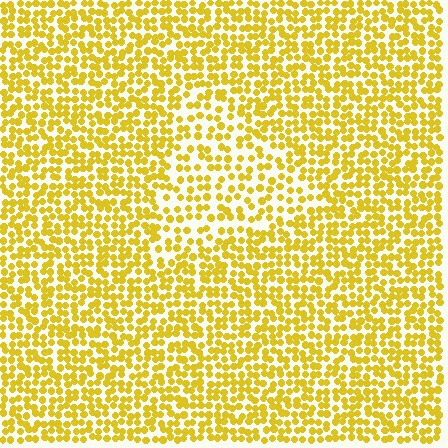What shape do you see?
I see a triangle.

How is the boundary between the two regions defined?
The boundary is defined by a change in element density (approximately 1.7x ratio). All elements are the same color, size, and shape.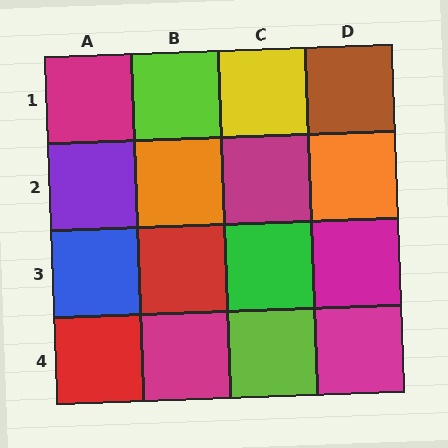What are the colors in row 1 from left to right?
Magenta, lime, yellow, brown.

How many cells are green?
1 cell is green.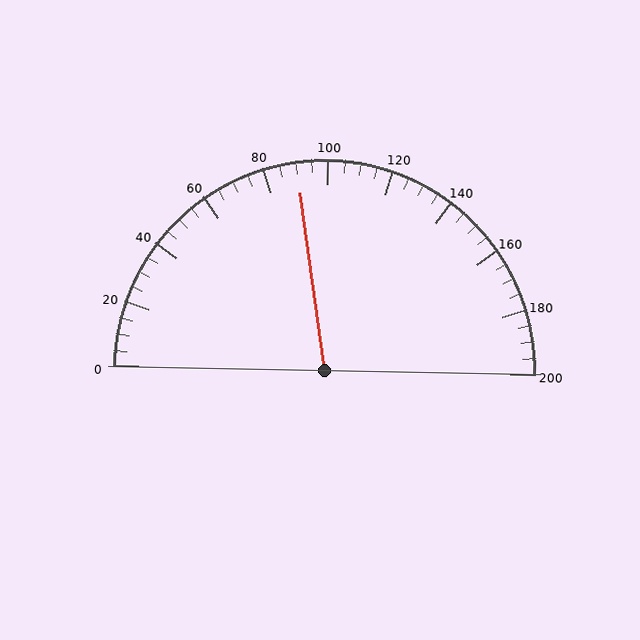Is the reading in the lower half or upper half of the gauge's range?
The reading is in the lower half of the range (0 to 200).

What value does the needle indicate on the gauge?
The needle indicates approximately 90.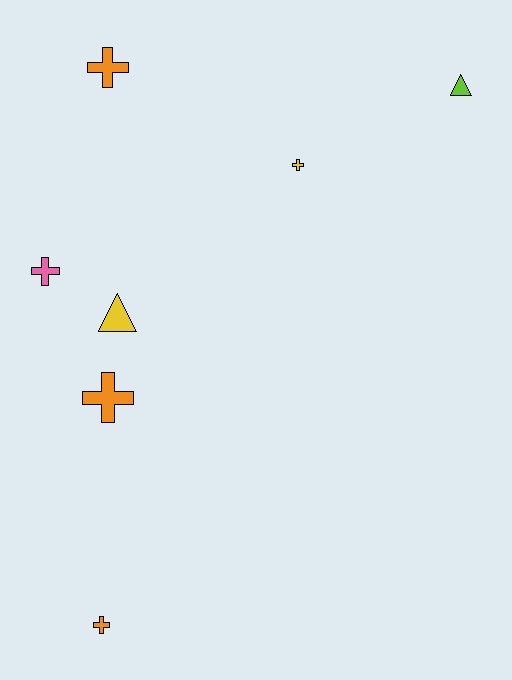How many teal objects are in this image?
There are no teal objects.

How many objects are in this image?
There are 7 objects.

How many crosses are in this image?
There are 5 crosses.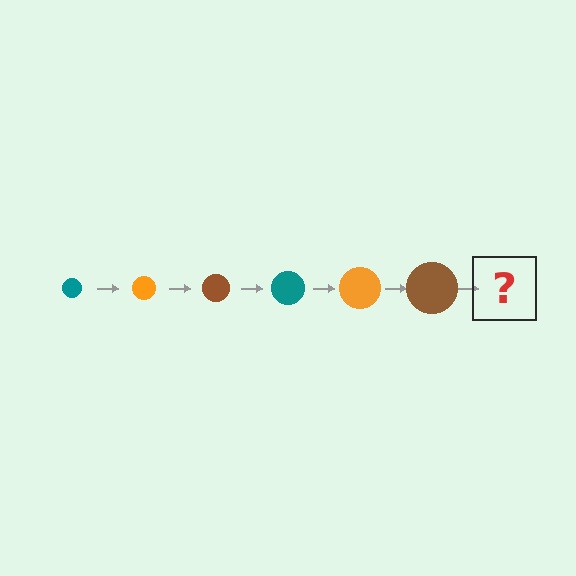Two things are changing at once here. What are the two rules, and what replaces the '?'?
The two rules are that the circle grows larger each step and the color cycles through teal, orange, and brown. The '?' should be a teal circle, larger than the previous one.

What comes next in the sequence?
The next element should be a teal circle, larger than the previous one.